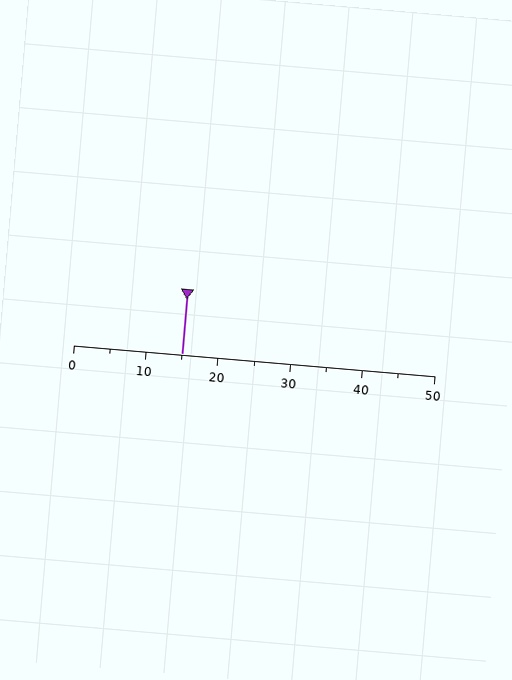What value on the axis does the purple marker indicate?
The marker indicates approximately 15.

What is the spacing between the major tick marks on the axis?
The major ticks are spaced 10 apart.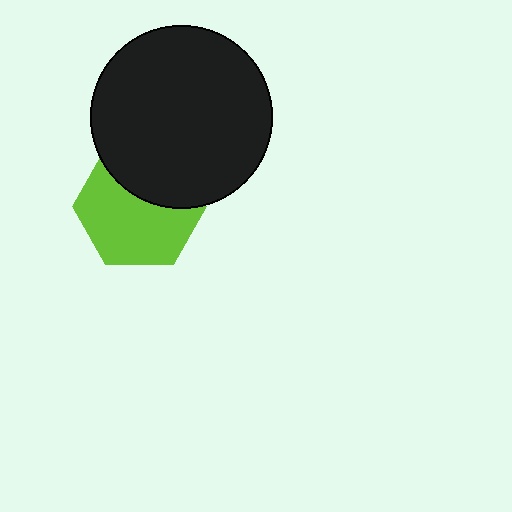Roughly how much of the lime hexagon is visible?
About half of it is visible (roughly 63%).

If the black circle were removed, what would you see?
You would see the complete lime hexagon.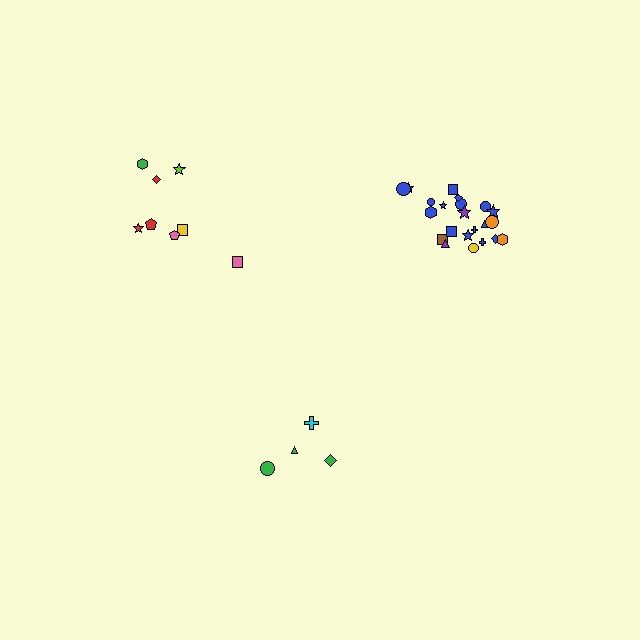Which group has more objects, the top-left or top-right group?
The top-right group.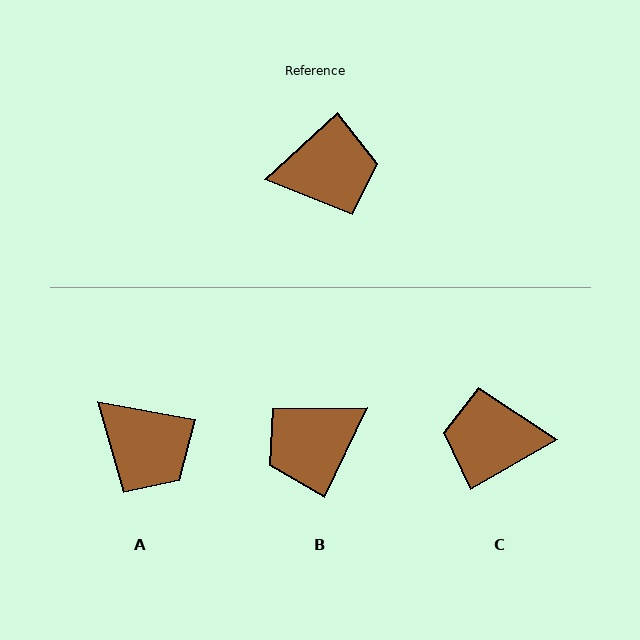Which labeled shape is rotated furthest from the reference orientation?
C, about 168 degrees away.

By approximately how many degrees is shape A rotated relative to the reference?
Approximately 53 degrees clockwise.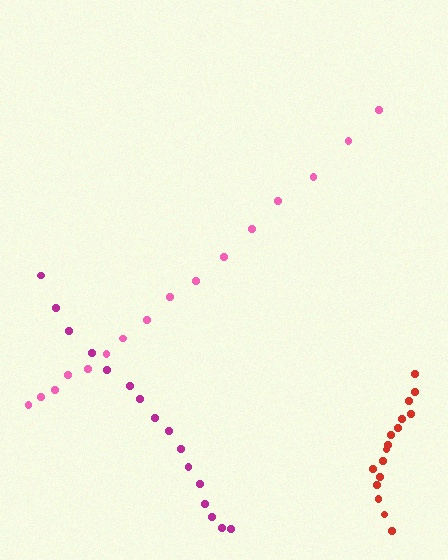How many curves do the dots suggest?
There are 3 distinct paths.